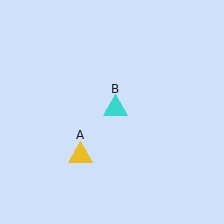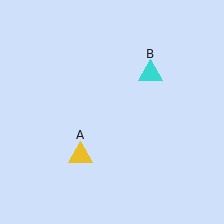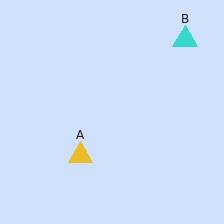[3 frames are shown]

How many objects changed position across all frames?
1 object changed position: cyan triangle (object B).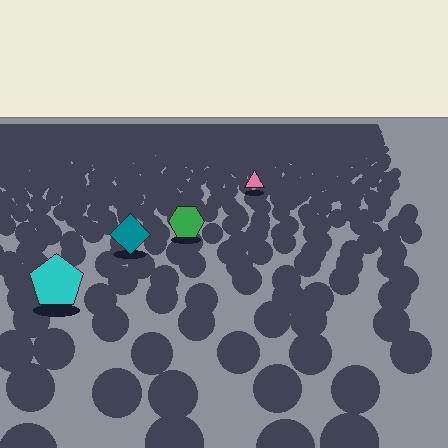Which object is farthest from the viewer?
The pink triangle is farthest from the viewer. It appears smaller and the ground texture around it is denser.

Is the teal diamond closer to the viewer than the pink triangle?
Yes. The teal diamond is closer — you can tell from the texture gradient: the ground texture is coarser near it.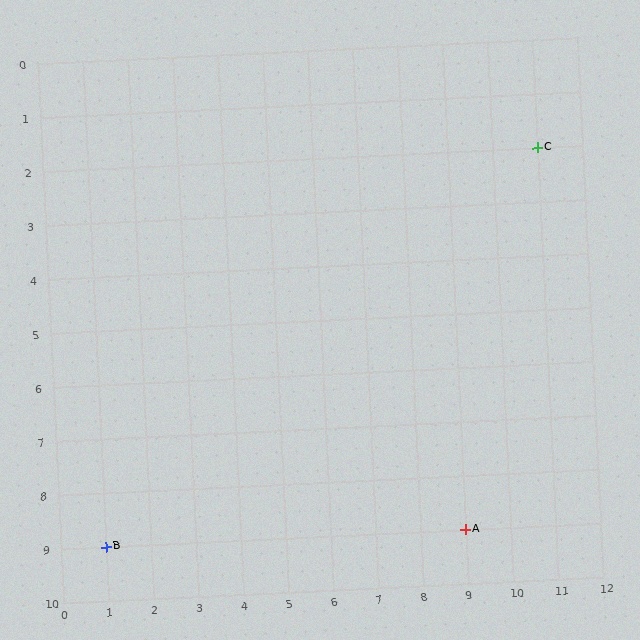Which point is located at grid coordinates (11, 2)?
Point C is at (11, 2).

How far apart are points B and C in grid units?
Points B and C are 10 columns and 7 rows apart (about 12.2 grid units diagonally).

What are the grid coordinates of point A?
Point A is at grid coordinates (9, 9).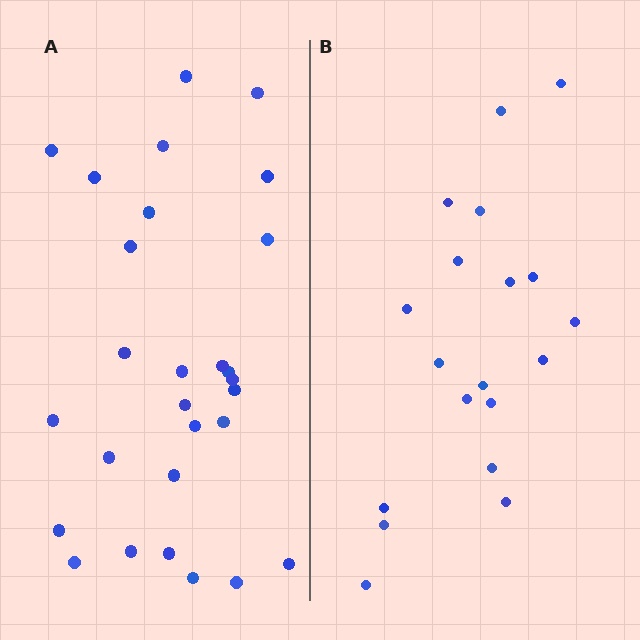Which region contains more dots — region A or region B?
Region A (the left region) has more dots.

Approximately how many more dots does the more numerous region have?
Region A has roughly 8 or so more dots than region B.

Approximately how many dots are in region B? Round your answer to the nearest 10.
About 20 dots. (The exact count is 19, which rounds to 20.)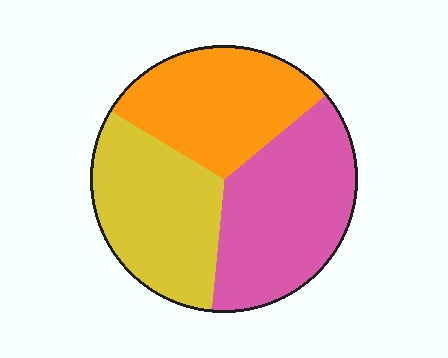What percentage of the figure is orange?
Orange takes up about one third (1/3) of the figure.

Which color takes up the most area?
Pink, at roughly 35%.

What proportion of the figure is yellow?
Yellow takes up between a sixth and a third of the figure.